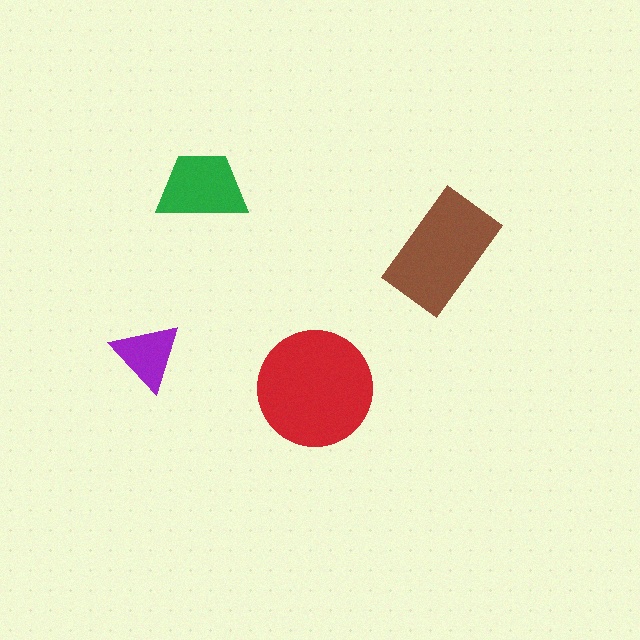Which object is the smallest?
The purple triangle.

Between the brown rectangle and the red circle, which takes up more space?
The red circle.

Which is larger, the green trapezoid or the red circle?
The red circle.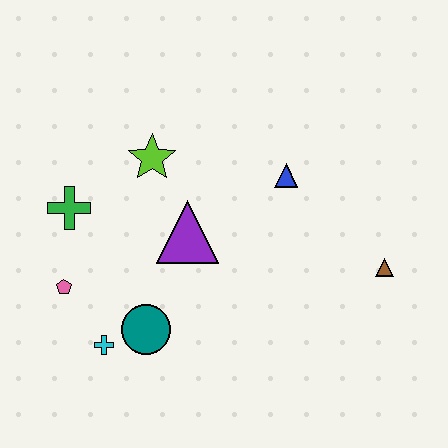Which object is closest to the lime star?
The purple triangle is closest to the lime star.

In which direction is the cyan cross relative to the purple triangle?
The cyan cross is below the purple triangle.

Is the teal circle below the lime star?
Yes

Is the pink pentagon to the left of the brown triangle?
Yes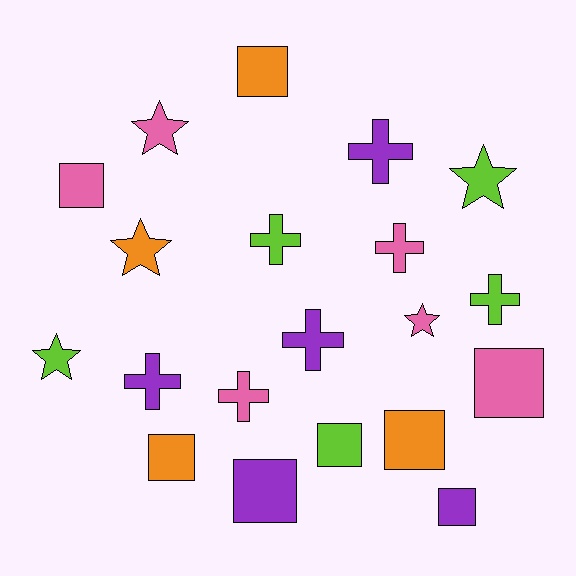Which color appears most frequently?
Pink, with 6 objects.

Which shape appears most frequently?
Square, with 8 objects.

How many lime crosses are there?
There are 2 lime crosses.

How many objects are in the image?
There are 20 objects.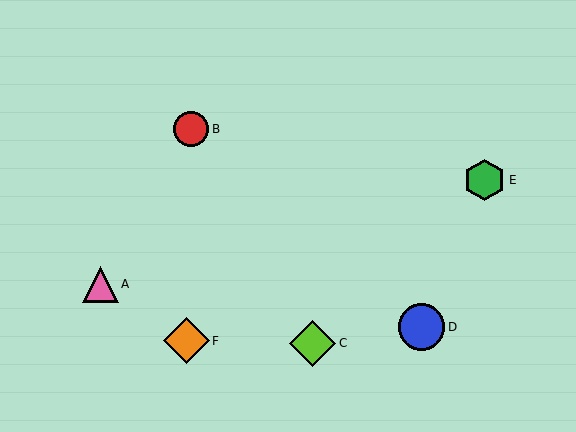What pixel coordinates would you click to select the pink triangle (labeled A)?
Click at (101, 284) to select the pink triangle A.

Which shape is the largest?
The blue circle (labeled D) is the largest.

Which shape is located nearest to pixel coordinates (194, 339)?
The orange diamond (labeled F) at (187, 341) is nearest to that location.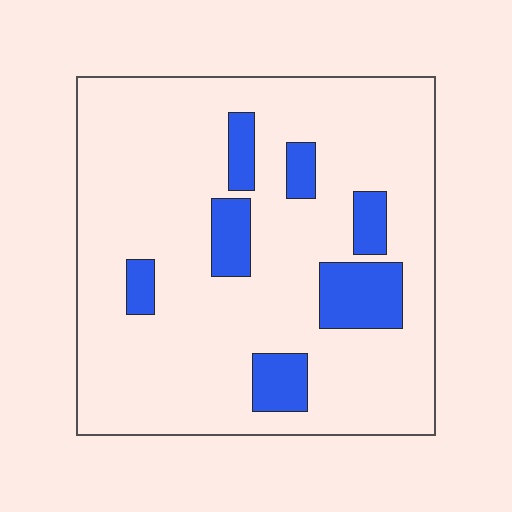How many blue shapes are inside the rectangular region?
7.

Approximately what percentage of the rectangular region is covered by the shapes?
Approximately 15%.